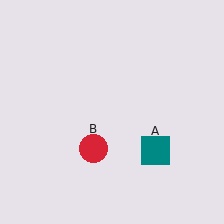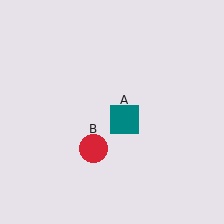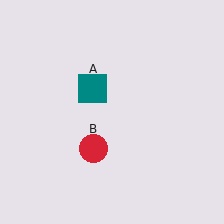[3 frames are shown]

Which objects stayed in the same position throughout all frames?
Red circle (object B) remained stationary.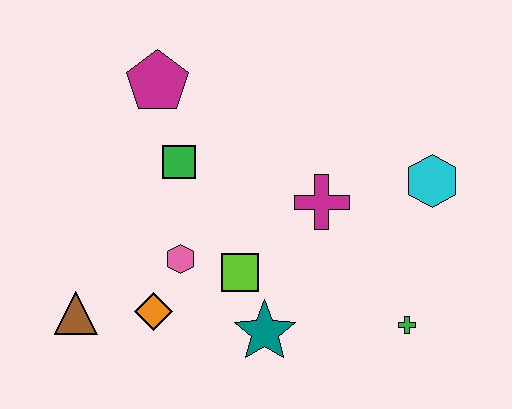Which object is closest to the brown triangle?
The orange diamond is closest to the brown triangle.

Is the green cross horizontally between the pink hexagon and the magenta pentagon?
No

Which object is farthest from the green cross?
The magenta pentagon is farthest from the green cross.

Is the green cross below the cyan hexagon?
Yes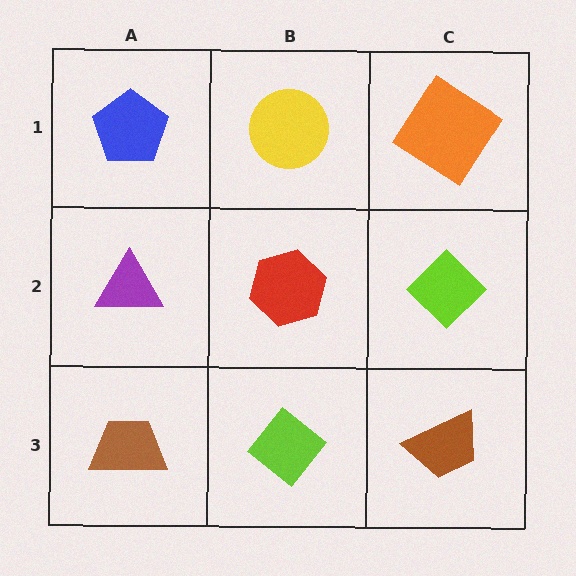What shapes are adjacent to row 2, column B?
A yellow circle (row 1, column B), a lime diamond (row 3, column B), a purple triangle (row 2, column A), a lime diamond (row 2, column C).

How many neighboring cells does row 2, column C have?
3.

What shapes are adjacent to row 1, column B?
A red hexagon (row 2, column B), a blue pentagon (row 1, column A), an orange diamond (row 1, column C).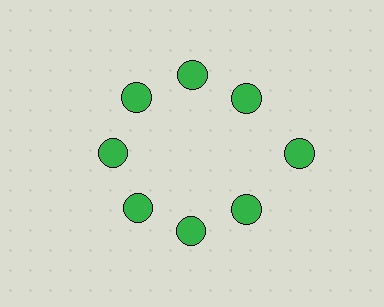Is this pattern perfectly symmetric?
No. The 8 green circles are arranged in a ring, but one element near the 3 o'clock position is pushed outward from the center, breaking the 8-fold rotational symmetry.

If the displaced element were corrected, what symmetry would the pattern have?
It would have 8-fold rotational symmetry — the pattern would map onto itself every 45 degrees.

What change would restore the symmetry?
The symmetry would be restored by moving it inward, back onto the ring so that all 8 circles sit at equal angles and equal distance from the center.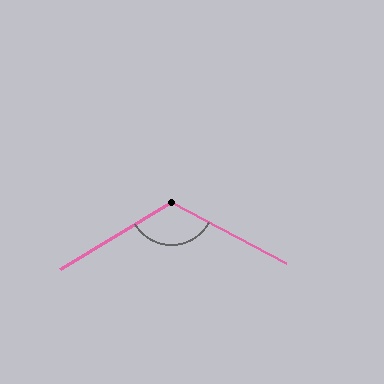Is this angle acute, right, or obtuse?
It is obtuse.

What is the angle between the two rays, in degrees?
Approximately 121 degrees.